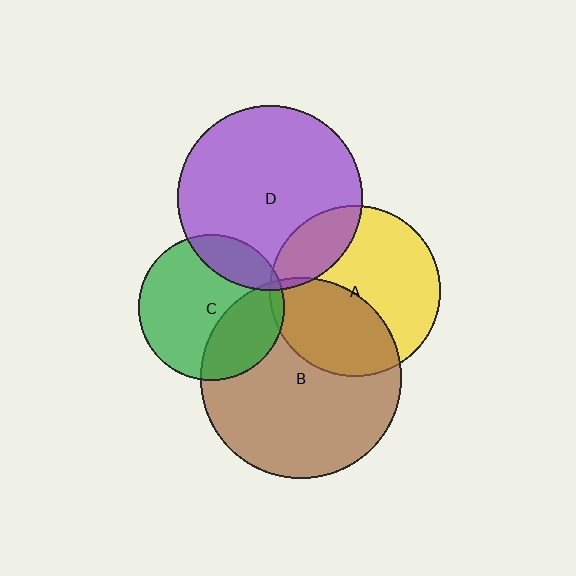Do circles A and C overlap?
Yes.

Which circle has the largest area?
Circle B (brown).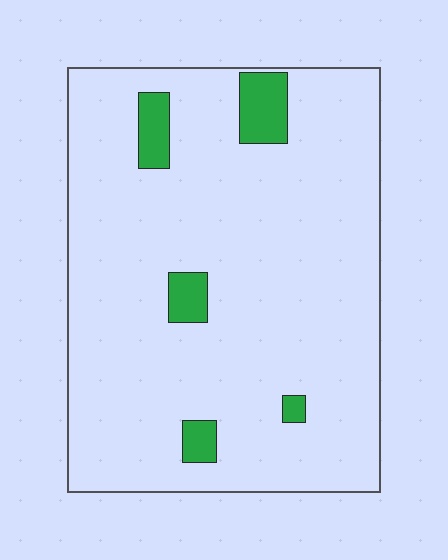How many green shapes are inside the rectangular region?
5.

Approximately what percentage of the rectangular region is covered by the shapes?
Approximately 10%.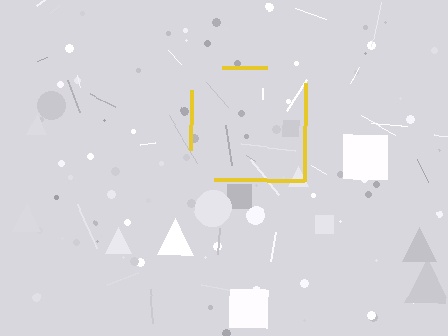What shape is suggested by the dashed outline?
The dashed outline suggests a square.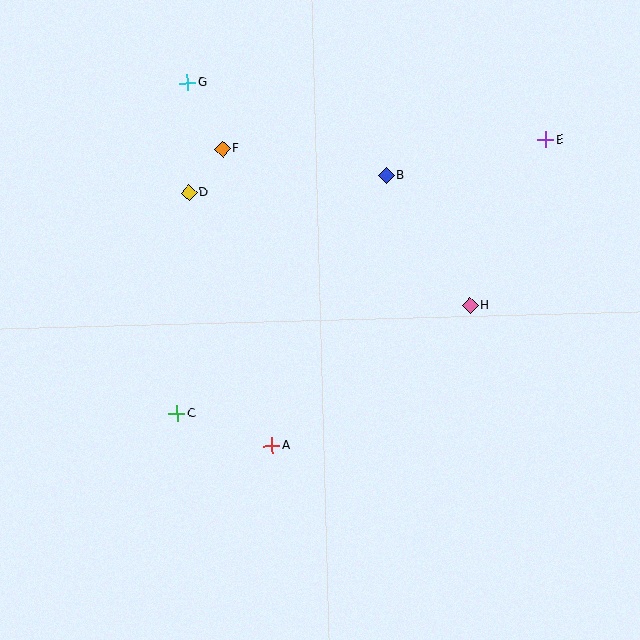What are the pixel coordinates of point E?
Point E is at (546, 140).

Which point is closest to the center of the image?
Point A at (272, 446) is closest to the center.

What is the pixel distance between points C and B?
The distance between C and B is 317 pixels.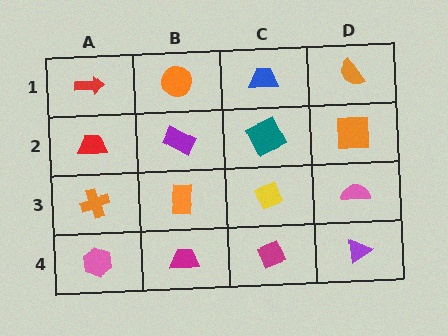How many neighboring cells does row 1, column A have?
2.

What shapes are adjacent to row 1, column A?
A red trapezoid (row 2, column A), an orange circle (row 1, column B).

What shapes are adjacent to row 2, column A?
A red arrow (row 1, column A), an orange cross (row 3, column A), a purple rectangle (row 2, column B).